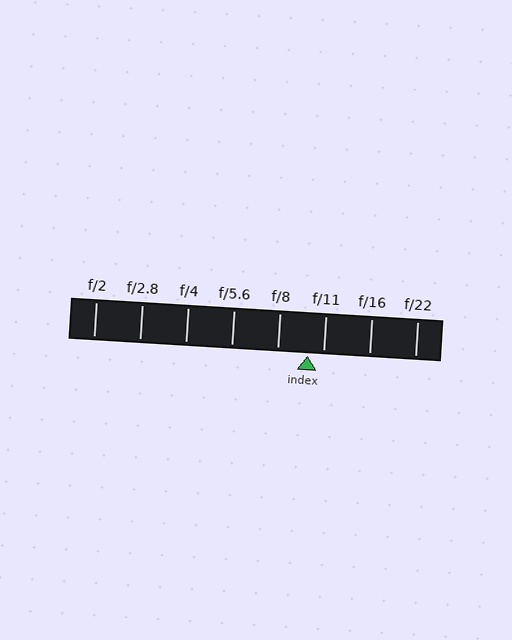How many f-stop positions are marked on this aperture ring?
There are 8 f-stop positions marked.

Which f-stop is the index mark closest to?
The index mark is closest to f/11.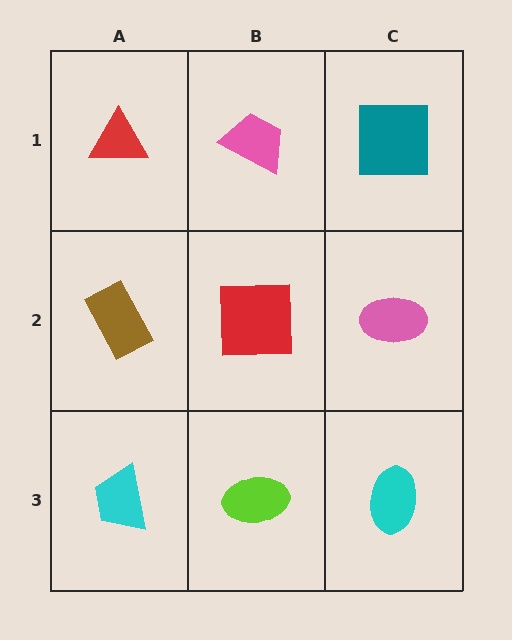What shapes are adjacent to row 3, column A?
A brown rectangle (row 2, column A), a lime ellipse (row 3, column B).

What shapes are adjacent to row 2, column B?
A pink trapezoid (row 1, column B), a lime ellipse (row 3, column B), a brown rectangle (row 2, column A), a pink ellipse (row 2, column C).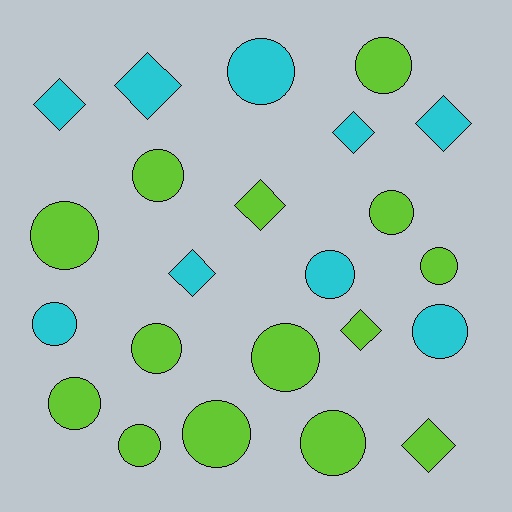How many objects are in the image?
There are 23 objects.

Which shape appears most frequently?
Circle, with 15 objects.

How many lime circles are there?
There are 11 lime circles.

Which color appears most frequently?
Lime, with 14 objects.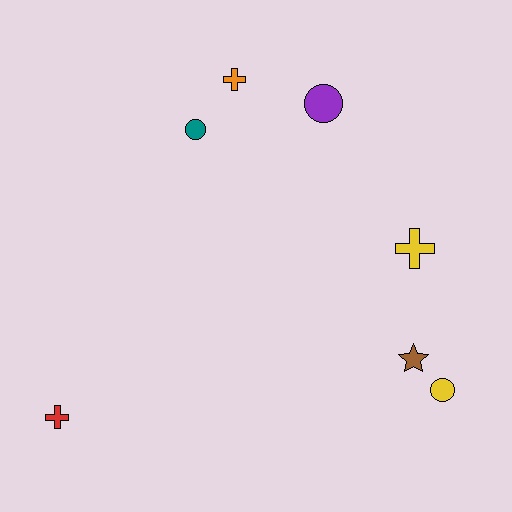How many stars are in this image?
There is 1 star.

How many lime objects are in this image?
There are no lime objects.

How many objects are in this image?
There are 7 objects.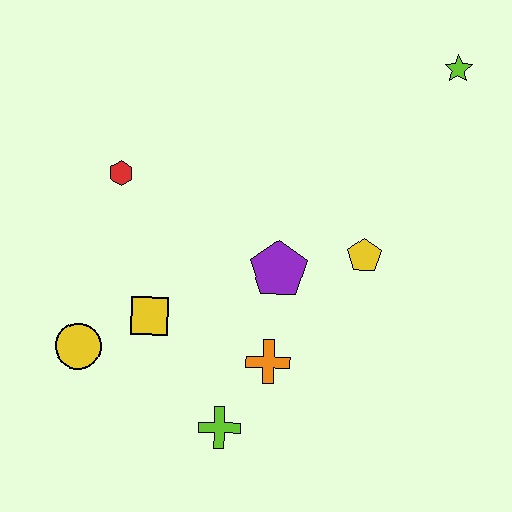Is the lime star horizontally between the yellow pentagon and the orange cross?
No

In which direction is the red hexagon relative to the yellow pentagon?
The red hexagon is to the left of the yellow pentagon.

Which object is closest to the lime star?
The yellow pentagon is closest to the lime star.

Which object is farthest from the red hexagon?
The lime star is farthest from the red hexagon.